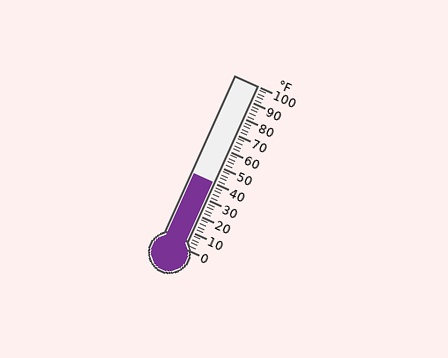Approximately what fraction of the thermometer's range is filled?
The thermometer is filled to approximately 40% of its range.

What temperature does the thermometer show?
The thermometer shows approximately 40°F.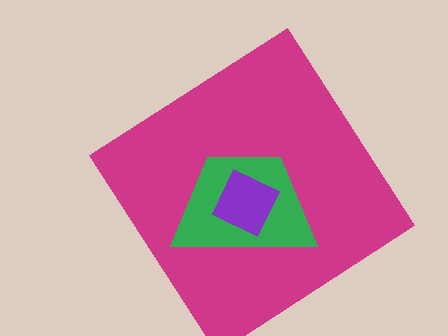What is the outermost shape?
The magenta diamond.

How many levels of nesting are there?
3.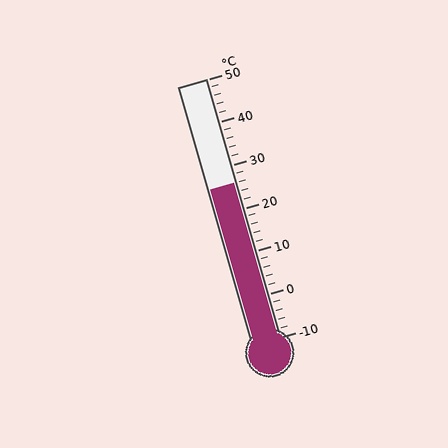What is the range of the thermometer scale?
The thermometer scale ranges from -10°C to 50°C.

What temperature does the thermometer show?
The thermometer shows approximately 26°C.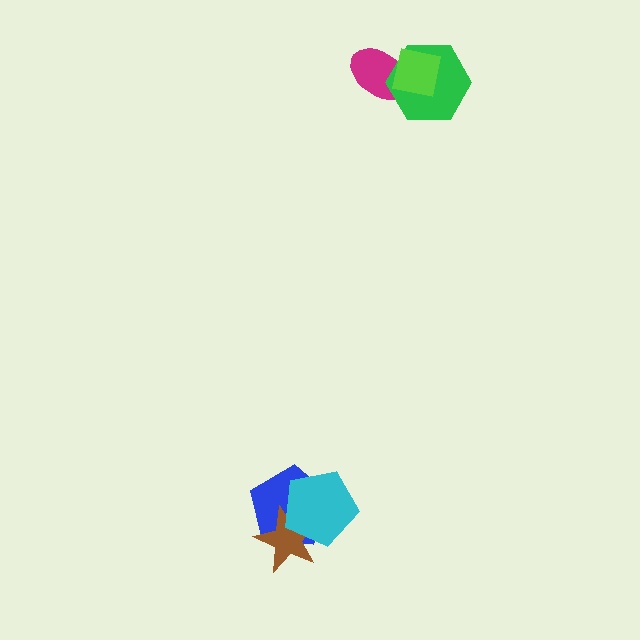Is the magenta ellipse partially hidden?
Yes, it is partially covered by another shape.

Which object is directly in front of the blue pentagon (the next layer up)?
The brown star is directly in front of the blue pentagon.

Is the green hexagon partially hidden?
Yes, it is partially covered by another shape.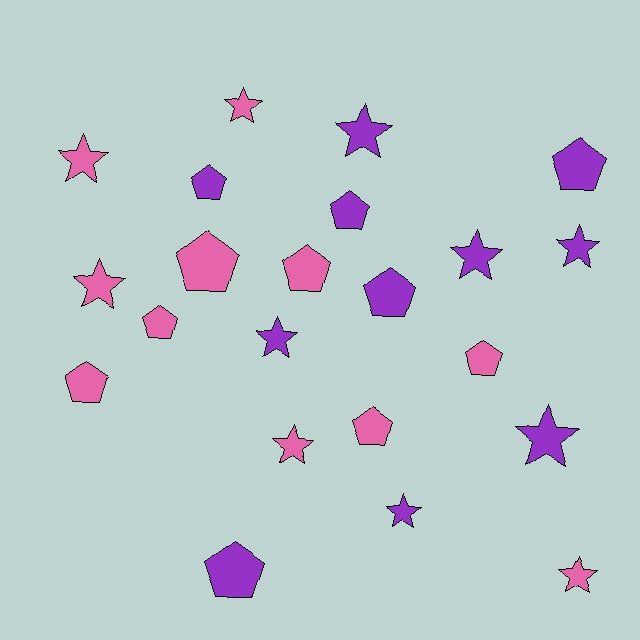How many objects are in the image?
There are 22 objects.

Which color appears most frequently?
Purple, with 11 objects.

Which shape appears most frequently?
Pentagon, with 11 objects.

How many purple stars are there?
There are 6 purple stars.